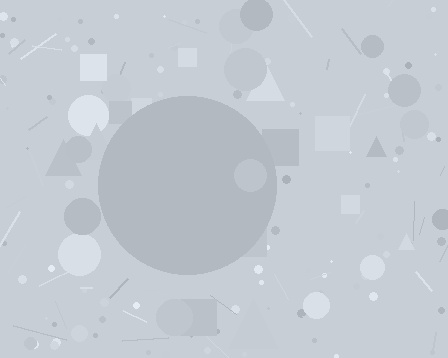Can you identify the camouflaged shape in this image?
The camouflaged shape is a circle.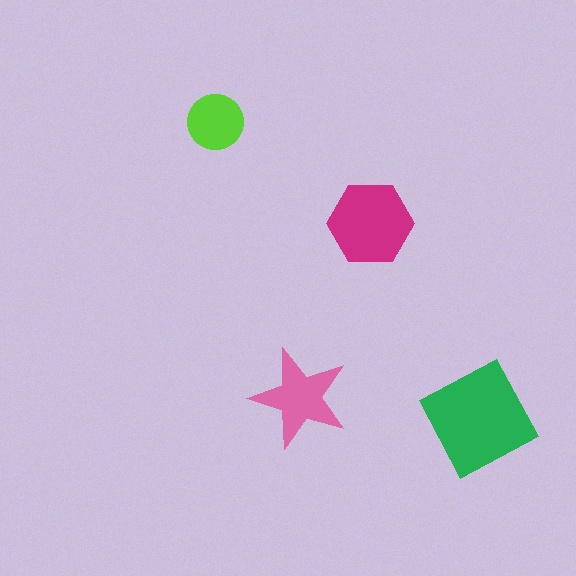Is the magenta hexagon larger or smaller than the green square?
Smaller.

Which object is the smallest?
The lime circle.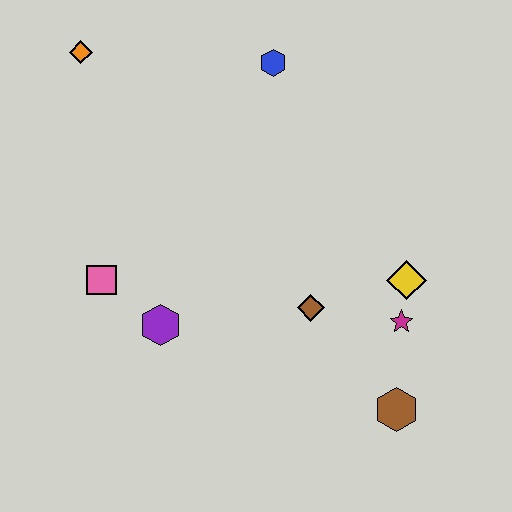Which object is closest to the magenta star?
The yellow diamond is closest to the magenta star.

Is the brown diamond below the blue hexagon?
Yes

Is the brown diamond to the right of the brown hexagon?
No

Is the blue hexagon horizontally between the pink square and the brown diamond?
Yes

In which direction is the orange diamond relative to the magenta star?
The orange diamond is to the left of the magenta star.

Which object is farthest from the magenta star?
The orange diamond is farthest from the magenta star.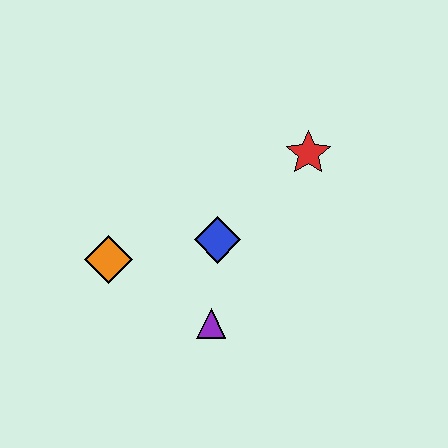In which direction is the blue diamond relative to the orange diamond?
The blue diamond is to the right of the orange diamond.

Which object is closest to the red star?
The blue diamond is closest to the red star.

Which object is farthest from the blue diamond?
The red star is farthest from the blue diamond.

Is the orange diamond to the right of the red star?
No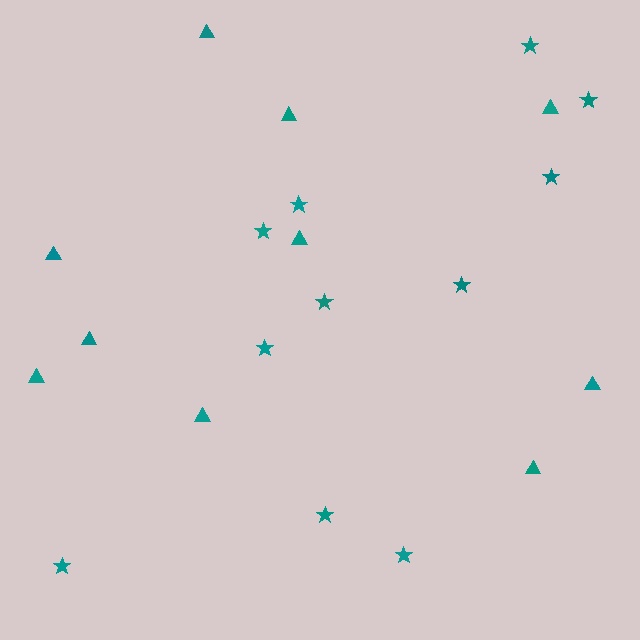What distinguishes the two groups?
There are 2 groups: one group of triangles (10) and one group of stars (11).